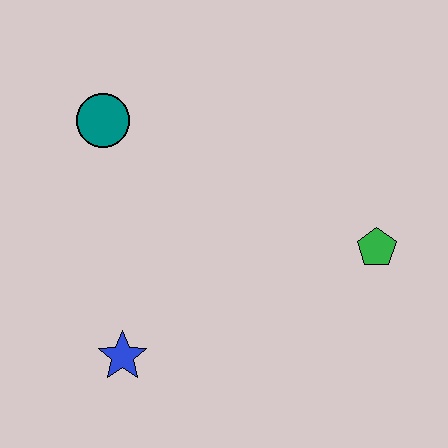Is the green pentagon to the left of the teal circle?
No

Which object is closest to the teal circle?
The blue star is closest to the teal circle.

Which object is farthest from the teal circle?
The green pentagon is farthest from the teal circle.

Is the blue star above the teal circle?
No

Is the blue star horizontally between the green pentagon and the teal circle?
Yes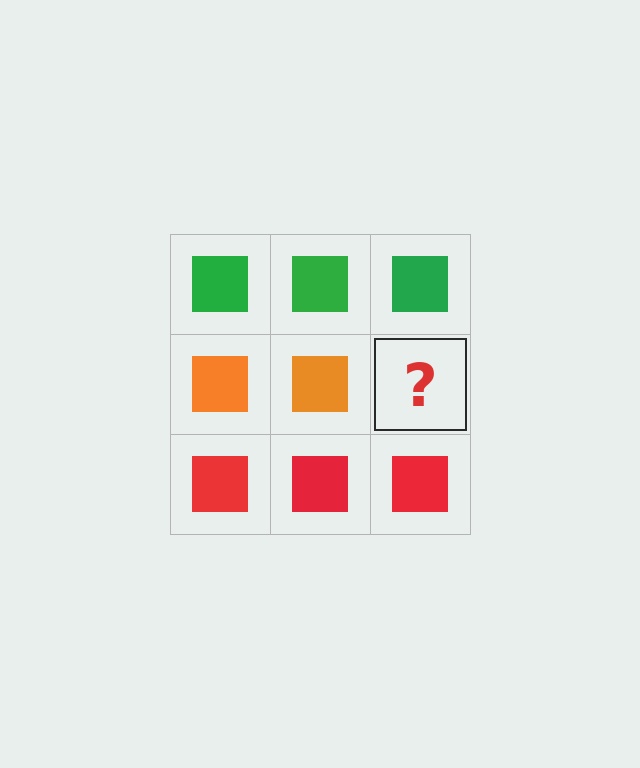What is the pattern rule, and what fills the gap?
The rule is that each row has a consistent color. The gap should be filled with an orange square.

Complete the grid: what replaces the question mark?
The question mark should be replaced with an orange square.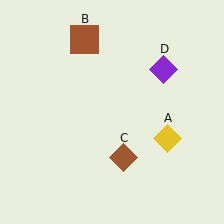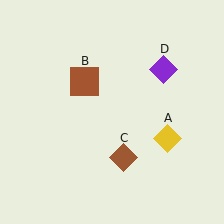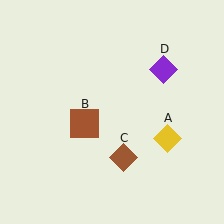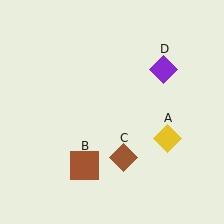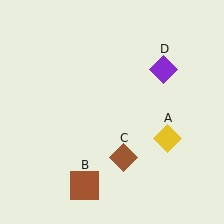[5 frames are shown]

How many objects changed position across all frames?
1 object changed position: brown square (object B).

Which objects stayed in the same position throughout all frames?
Yellow diamond (object A) and brown diamond (object C) and purple diamond (object D) remained stationary.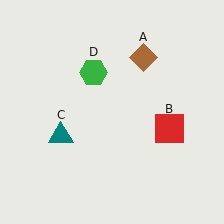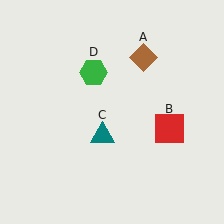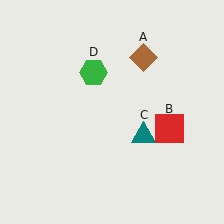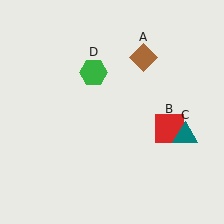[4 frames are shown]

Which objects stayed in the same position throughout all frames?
Brown diamond (object A) and red square (object B) and green hexagon (object D) remained stationary.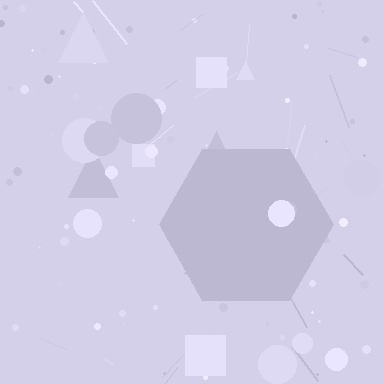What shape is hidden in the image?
A hexagon is hidden in the image.